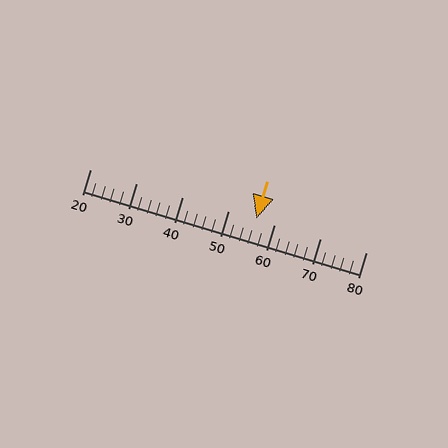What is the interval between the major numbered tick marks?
The major tick marks are spaced 10 units apart.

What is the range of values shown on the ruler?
The ruler shows values from 20 to 80.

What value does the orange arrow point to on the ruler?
The orange arrow points to approximately 56.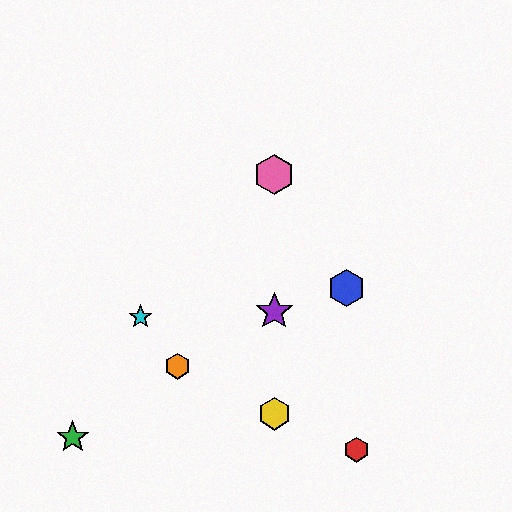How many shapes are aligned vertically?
3 shapes (the yellow hexagon, the purple star, the pink hexagon) are aligned vertically.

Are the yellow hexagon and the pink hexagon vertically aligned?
Yes, both are at x≈274.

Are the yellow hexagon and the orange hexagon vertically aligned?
No, the yellow hexagon is at x≈274 and the orange hexagon is at x≈177.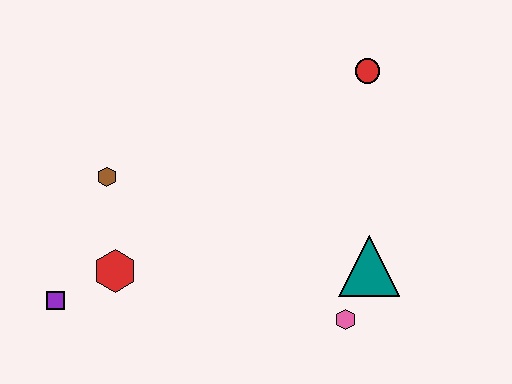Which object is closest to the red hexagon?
The purple square is closest to the red hexagon.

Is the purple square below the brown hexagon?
Yes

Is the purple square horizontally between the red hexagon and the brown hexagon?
No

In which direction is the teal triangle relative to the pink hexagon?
The teal triangle is above the pink hexagon.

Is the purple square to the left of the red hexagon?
Yes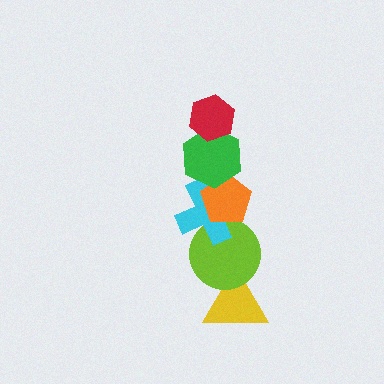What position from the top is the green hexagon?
The green hexagon is 2nd from the top.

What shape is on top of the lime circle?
The cyan cross is on top of the lime circle.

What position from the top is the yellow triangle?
The yellow triangle is 6th from the top.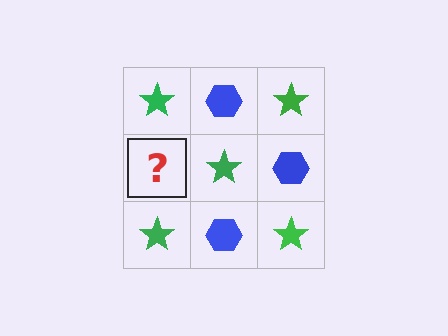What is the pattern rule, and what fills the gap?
The rule is that it alternates green star and blue hexagon in a checkerboard pattern. The gap should be filled with a blue hexagon.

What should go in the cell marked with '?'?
The missing cell should contain a blue hexagon.